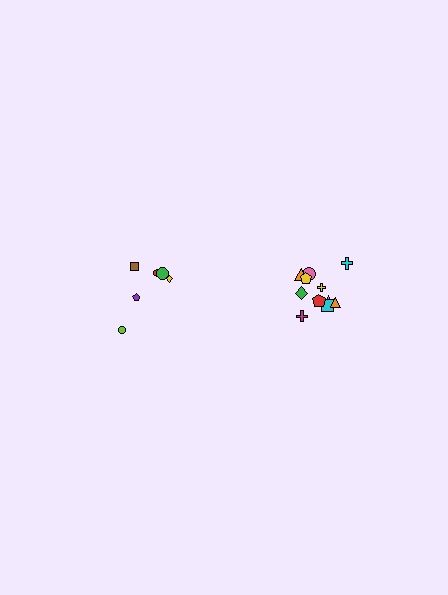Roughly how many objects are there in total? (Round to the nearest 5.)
Roughly 20 objects in total.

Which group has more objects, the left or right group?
The right group.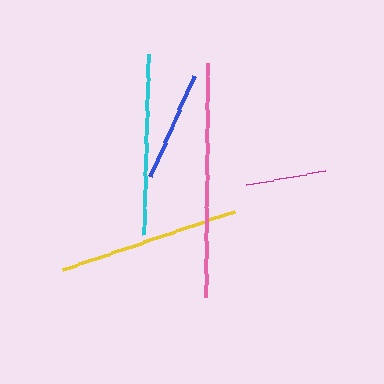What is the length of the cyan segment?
The cyan segment is approximately 179 pixels long.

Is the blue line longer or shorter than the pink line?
The pink line is longer than the blue line.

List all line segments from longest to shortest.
From longest to shortest: pink, yellow, cyan, blue, magenta.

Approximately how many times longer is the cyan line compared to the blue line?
The cyan line is approximately 1.6 times the length of the blue line.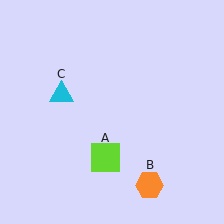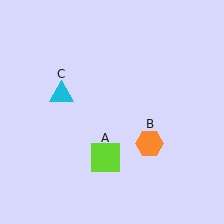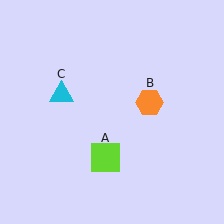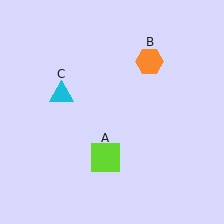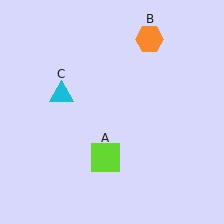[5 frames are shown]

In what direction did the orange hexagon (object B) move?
The orange hexagon (object B) moved up.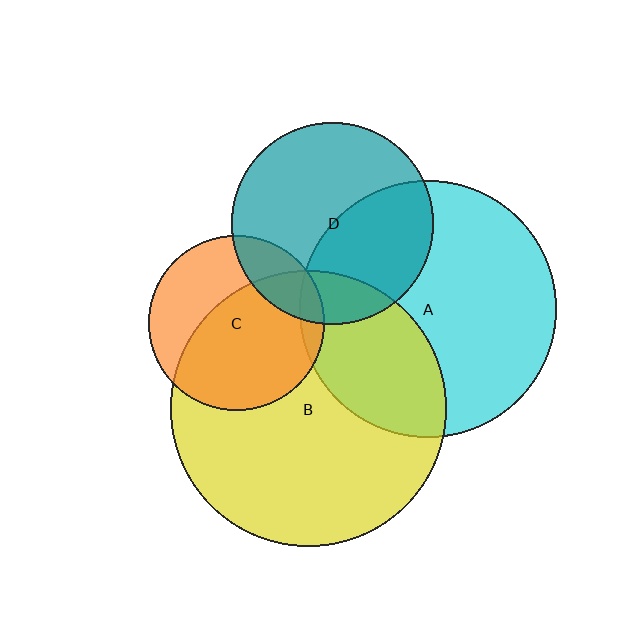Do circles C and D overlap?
Yes.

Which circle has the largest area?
Circle B (yellow).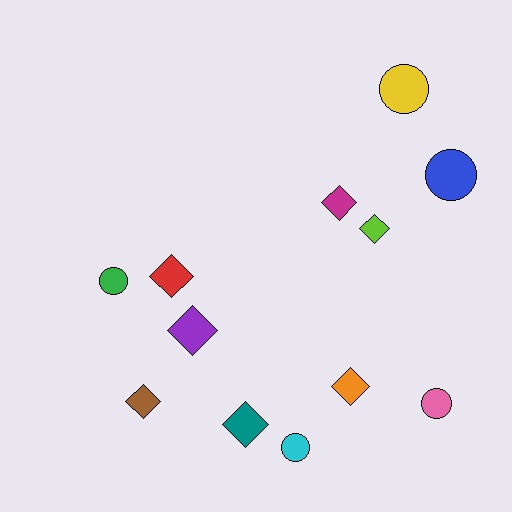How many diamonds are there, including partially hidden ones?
There are 7 diamonds.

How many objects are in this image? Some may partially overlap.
There are 12 objects.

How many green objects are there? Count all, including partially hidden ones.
There is 1 green object.